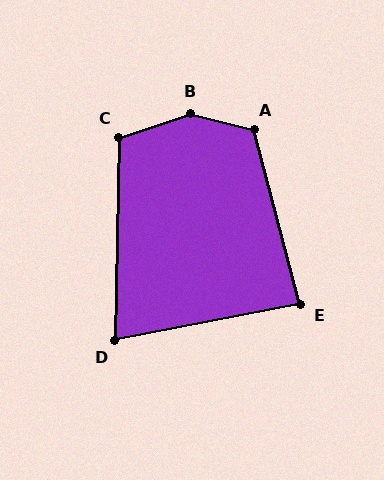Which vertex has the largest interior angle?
B, at approximately 147 degrees.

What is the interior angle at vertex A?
Approximately 119 degrees (obtuse).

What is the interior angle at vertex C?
Approximately 109 degrees (obtuse).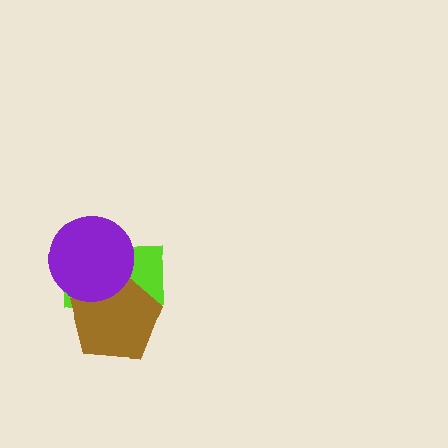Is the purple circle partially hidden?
No, no other shape covers it.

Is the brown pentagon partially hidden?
Yes, it is partially covered by another shape.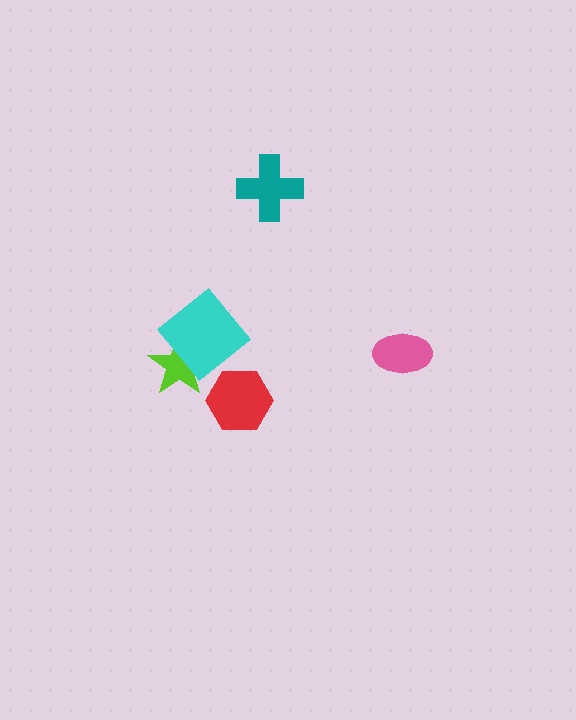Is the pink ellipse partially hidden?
No, no other shape covers it.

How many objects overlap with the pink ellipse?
0 objects overlap with the pink ellipse.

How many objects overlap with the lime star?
1 object overlaps with the lime star.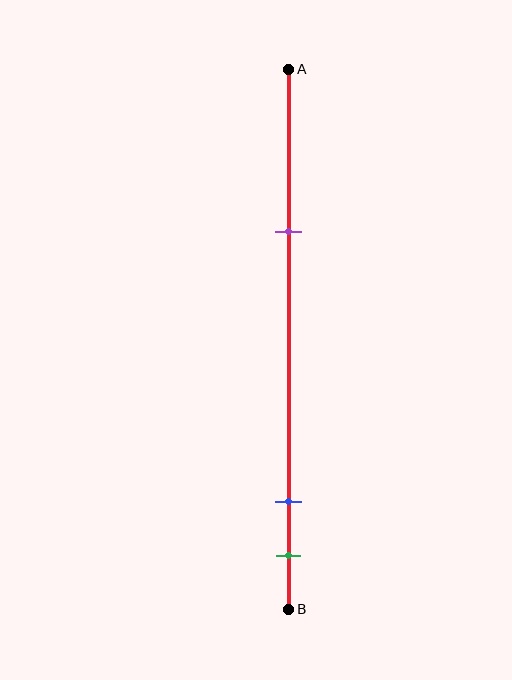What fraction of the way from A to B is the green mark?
The green mark is approximately 90% (0.9) of the way from A to B.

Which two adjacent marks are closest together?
The blue and green marks are the closest adjacent pair.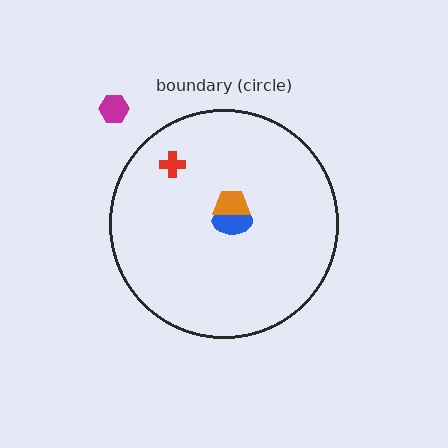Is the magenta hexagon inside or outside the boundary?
Outside.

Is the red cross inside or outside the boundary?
Inside.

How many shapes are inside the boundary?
3 inside, 1 outside.